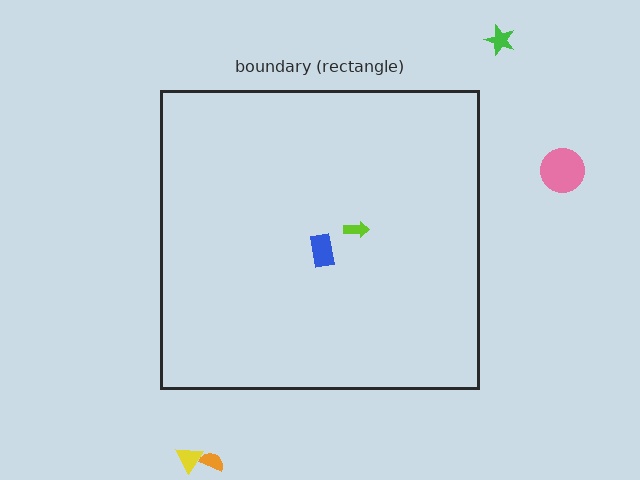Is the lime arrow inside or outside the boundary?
Inside.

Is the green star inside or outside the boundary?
Outside.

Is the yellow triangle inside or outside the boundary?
Outside.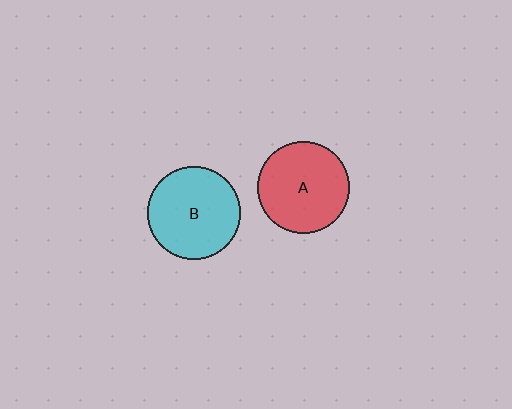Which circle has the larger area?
Circle B (cyan).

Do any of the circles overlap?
No, none of the circles overlap.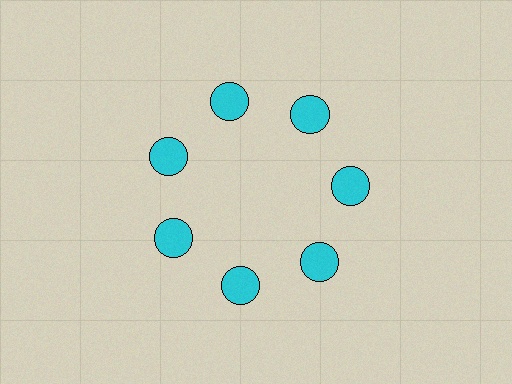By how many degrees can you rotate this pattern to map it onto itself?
The pattern maps onto itself every 51 degrees of rotation.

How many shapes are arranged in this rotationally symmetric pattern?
There are 7 shapes, arranged in 7 groups of 1.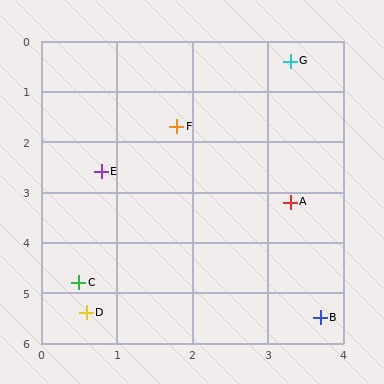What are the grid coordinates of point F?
Point F is at approximately (1.8, 1.7).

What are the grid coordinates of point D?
Point D is at approximately (0.6, 5.4).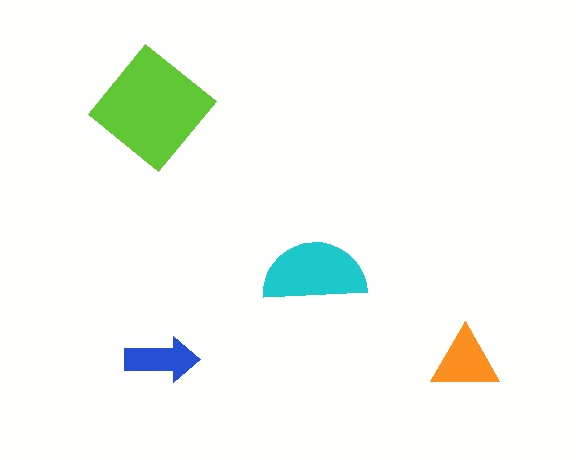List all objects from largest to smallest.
The lime diamond, the cyan semicircle, the orange triangle, the blue arrow.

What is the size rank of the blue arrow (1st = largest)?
4th.